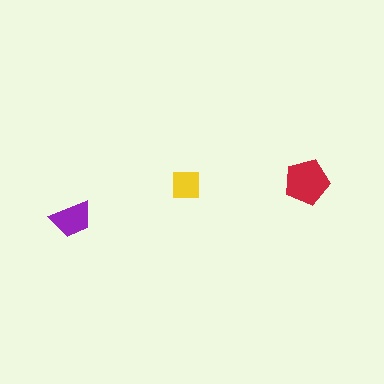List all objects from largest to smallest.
The red pentagon, the purple trapezoid, the yellow square.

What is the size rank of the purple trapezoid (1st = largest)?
2nd.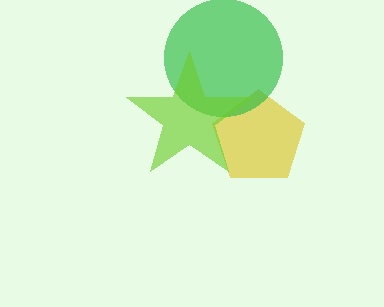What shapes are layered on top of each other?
The layered shapes are: a yellow pentagon, a green circle, a lime star.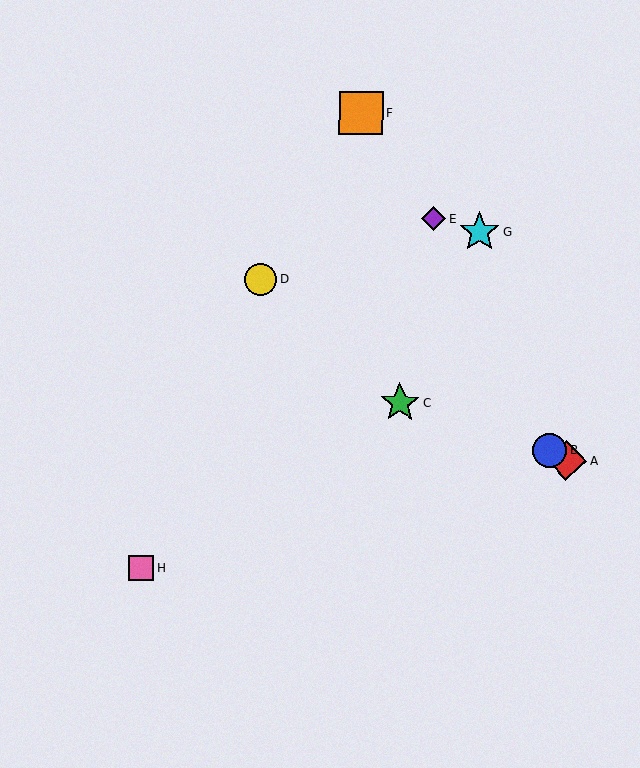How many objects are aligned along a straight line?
3 objects (A, B, D) are aligned along a straight line.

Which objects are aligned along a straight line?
Objects A, B, D are aligned along a straight line.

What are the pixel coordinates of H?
Object H is at (141, 568).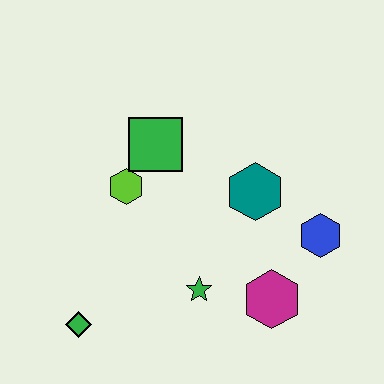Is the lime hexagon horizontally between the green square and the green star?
No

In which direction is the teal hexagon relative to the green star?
The teal hexagon is above the green star.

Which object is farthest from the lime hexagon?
The blue hexagon is farthest from the lime hexagon.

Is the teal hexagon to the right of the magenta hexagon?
No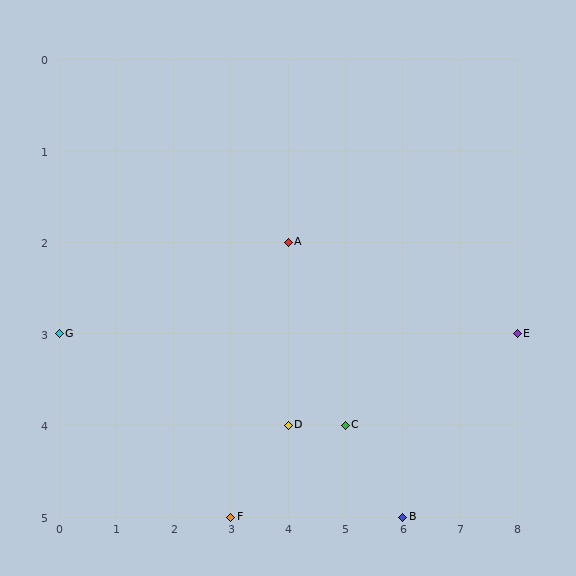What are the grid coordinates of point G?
Point G is at grid coordinates (0, 3).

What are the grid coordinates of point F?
Point F is at grid coordinates (3, 5).